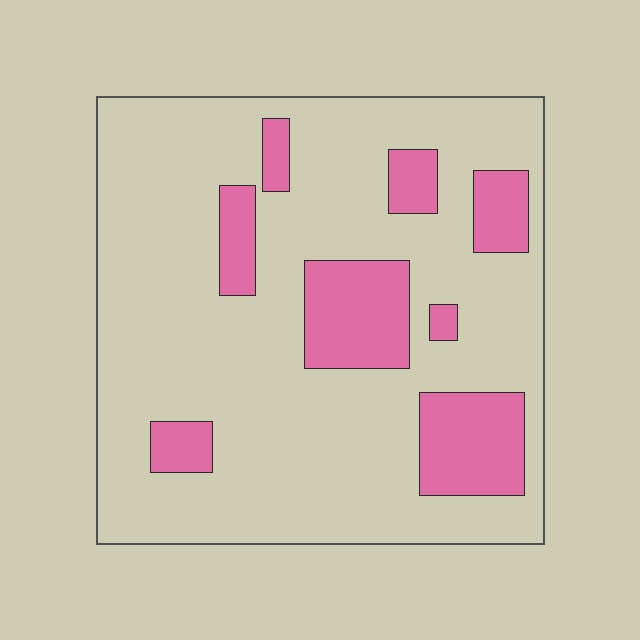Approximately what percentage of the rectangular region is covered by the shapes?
Approximately 20%.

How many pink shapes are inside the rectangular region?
8.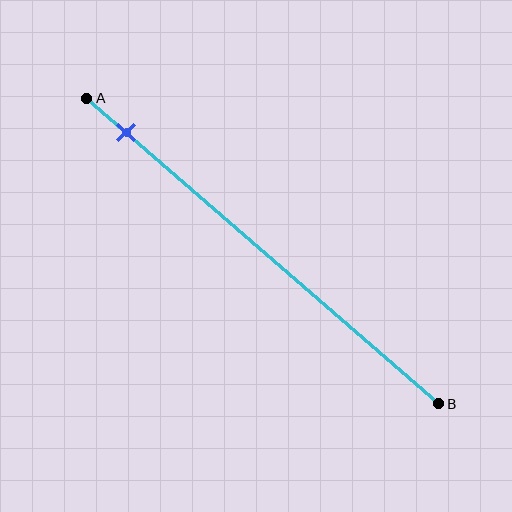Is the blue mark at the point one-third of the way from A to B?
No, the mark is at about 10% from A, not at the 33% one-third point.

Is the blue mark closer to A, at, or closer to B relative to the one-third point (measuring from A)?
The blue mark is closer to point A than the one-third point of segment AB.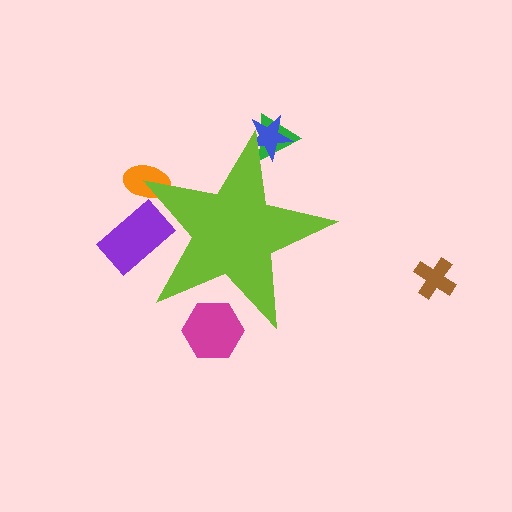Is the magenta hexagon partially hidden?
Yes, the magenta hexagon is partially hidden behind the lime star.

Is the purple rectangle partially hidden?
Yes, the purple rectangle is partially hidden behind the lime star.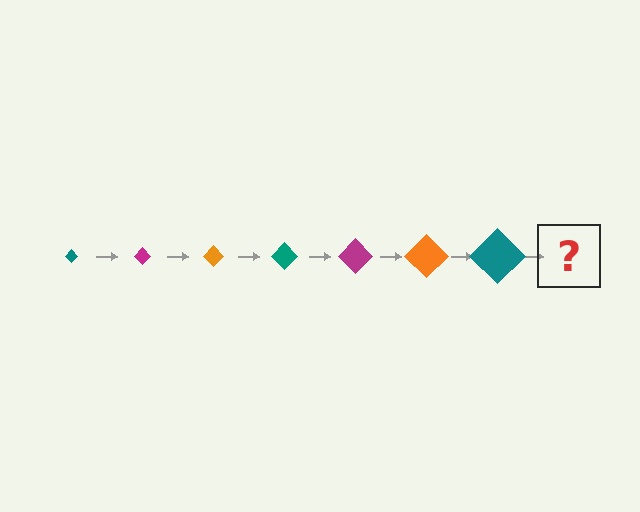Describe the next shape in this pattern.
It should be a magenta diamond, larger than the previous one.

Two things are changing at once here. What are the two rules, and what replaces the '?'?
The two rules are that the diamond grows larger each step and the color cycles through teal, magenta, and orange. The '?' should be a magenta diamond, larger than the previous one.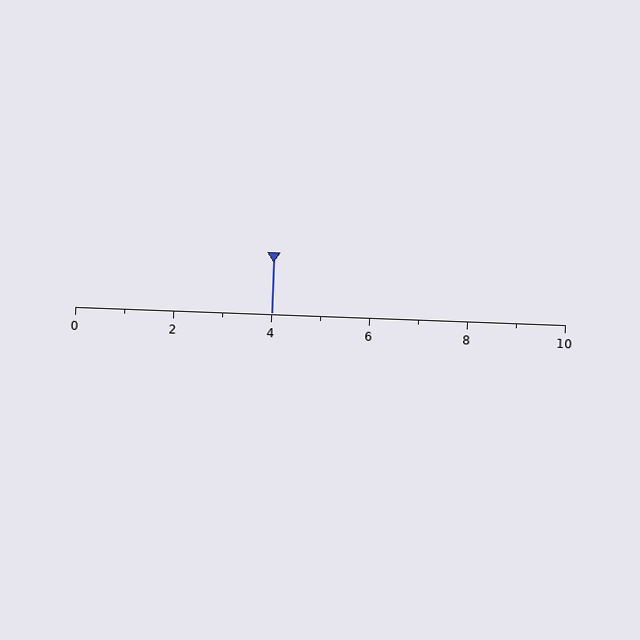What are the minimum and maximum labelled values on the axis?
The axis runs from 0 to 10.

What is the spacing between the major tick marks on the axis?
The major ticks are spaced 2 apart.